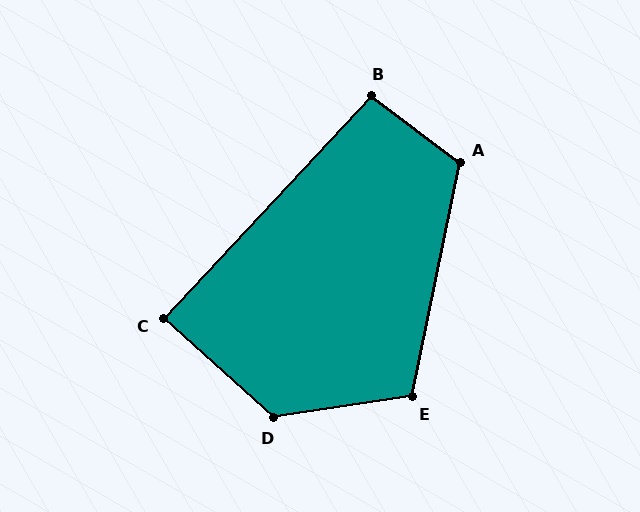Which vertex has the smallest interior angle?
C, at approximately 89 degrees.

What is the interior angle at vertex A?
Approximately 116 degrees (obtuse).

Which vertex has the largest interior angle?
D, at approximately 129 degrees.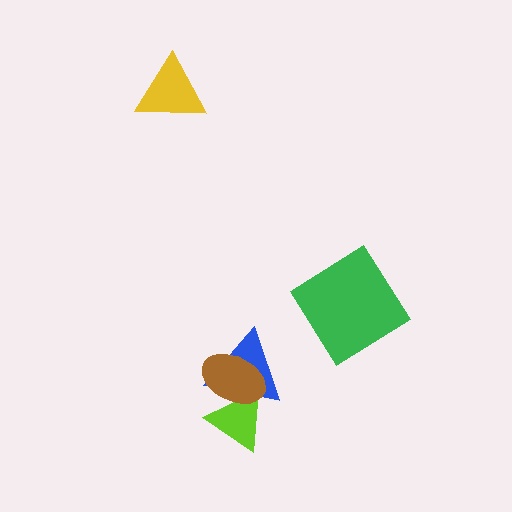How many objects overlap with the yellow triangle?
0 objects overlap with the yellow triangle.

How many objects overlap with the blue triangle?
2 objects overlap with the blue triangle.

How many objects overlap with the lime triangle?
2 objects overlap with the lime triangle.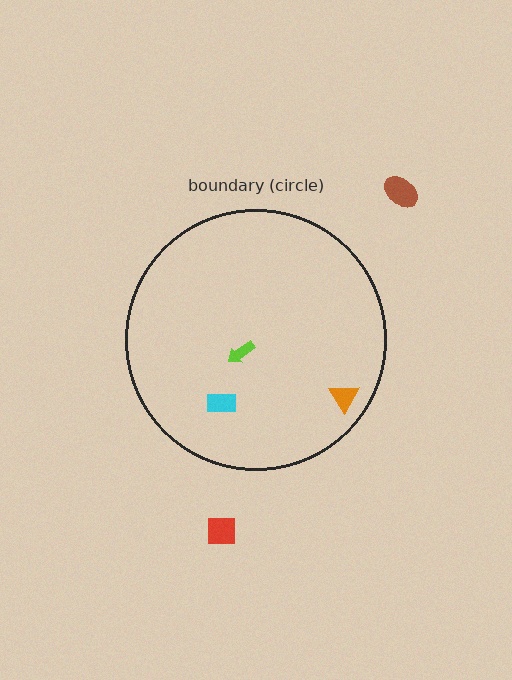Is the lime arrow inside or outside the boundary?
Inside.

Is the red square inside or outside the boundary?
Outside.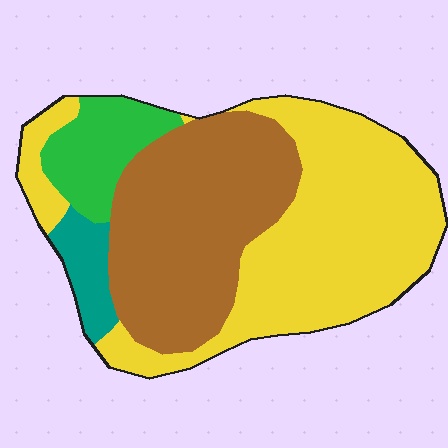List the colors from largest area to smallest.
From largest to smallest: yellow, brown, green, teal.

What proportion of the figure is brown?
Brown takes up about three eighths (3/8) of the figure.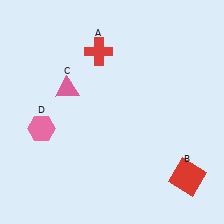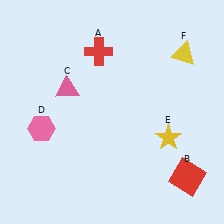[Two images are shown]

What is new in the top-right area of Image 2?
A yellow triangle (F) was added in the top-right area of Image 2.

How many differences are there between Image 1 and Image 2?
There are 2 differences between the two images.